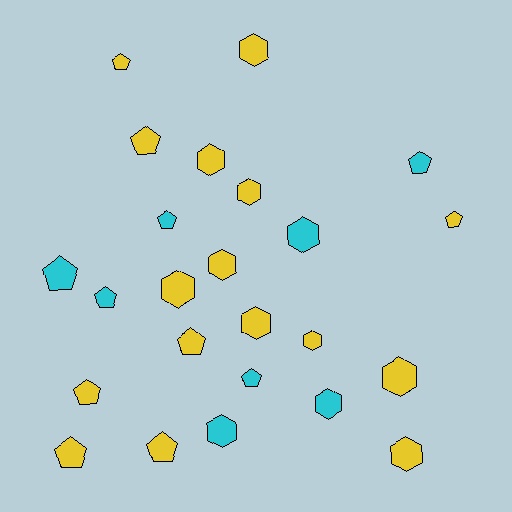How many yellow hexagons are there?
There are 9 yellow hexagons.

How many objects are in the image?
There are 24 objects.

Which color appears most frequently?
Yellow, with 16 objects.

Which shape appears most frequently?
Hexagon, with 12 objects.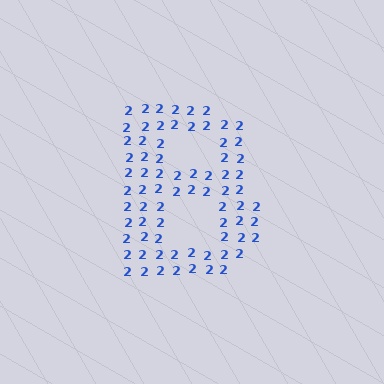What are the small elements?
The small elements are digit 2's.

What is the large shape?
The large shape is the letter B.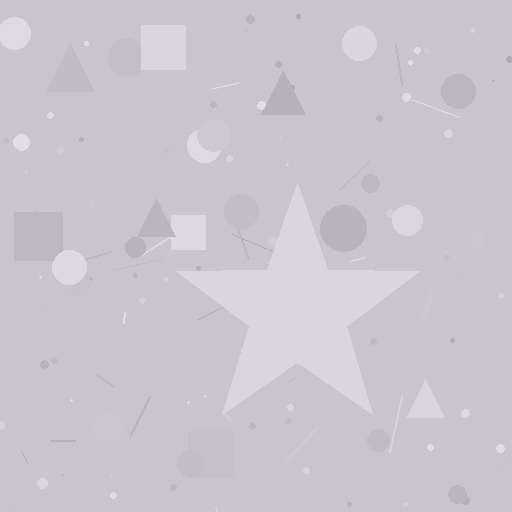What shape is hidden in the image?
A star is hidden in the image.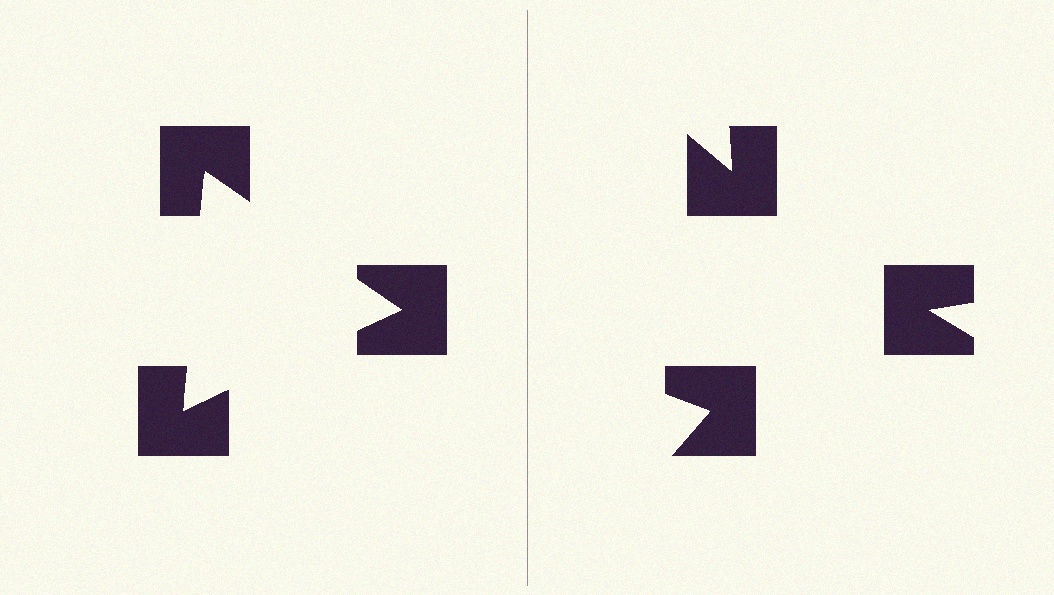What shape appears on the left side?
An illusory triangle.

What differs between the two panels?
The notched squares are positioned identically on both sides; only the wedge orientations differ. On the left they align to a triangle; on the right they are misaligned.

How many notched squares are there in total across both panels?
6 — 3 on each side.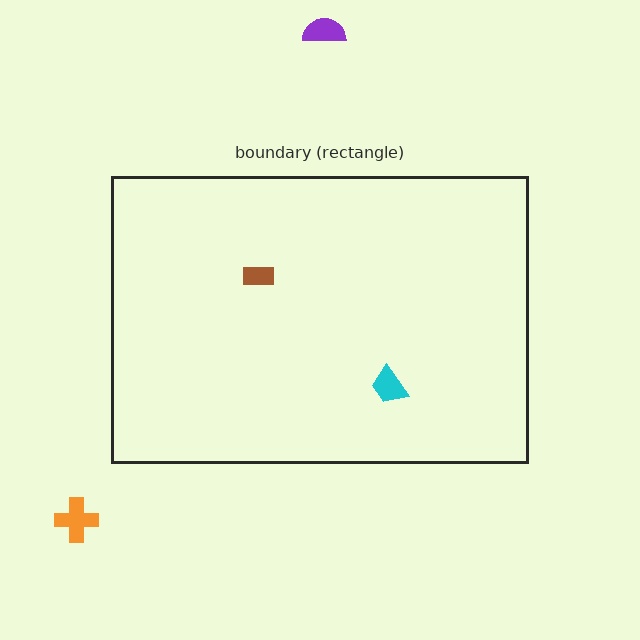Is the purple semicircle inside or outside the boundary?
Outside.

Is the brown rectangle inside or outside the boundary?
Inside.